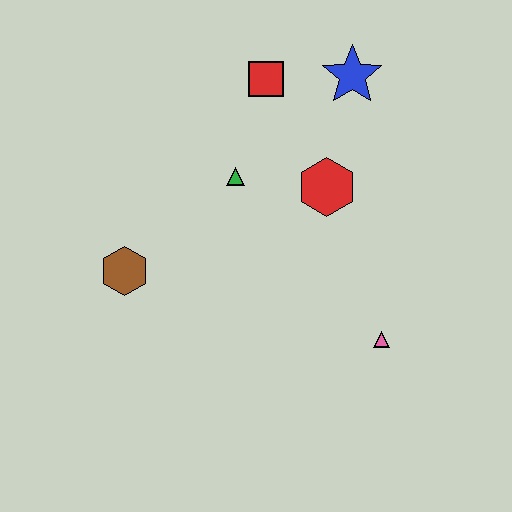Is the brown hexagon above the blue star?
No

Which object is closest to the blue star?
The red square is closest to the blue star.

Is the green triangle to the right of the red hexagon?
No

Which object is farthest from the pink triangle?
The red square is farthest from the pink triangle.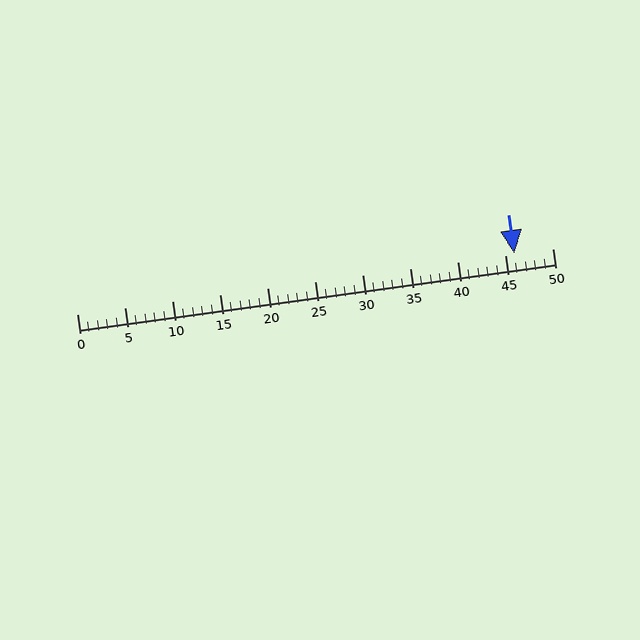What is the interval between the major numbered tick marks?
The major tick marks are spaced 5 units apart.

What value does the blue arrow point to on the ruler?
The blue arrow points to approximately 46.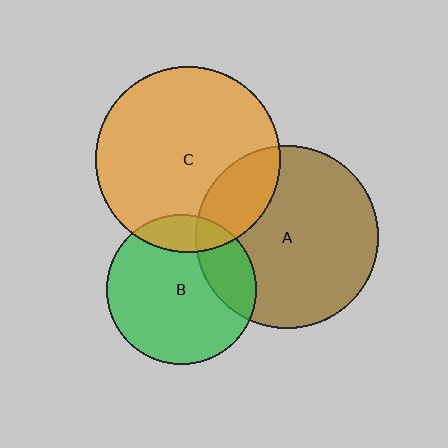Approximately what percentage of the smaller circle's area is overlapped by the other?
Approximately 15%.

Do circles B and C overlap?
Yes.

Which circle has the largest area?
Circle C (orange).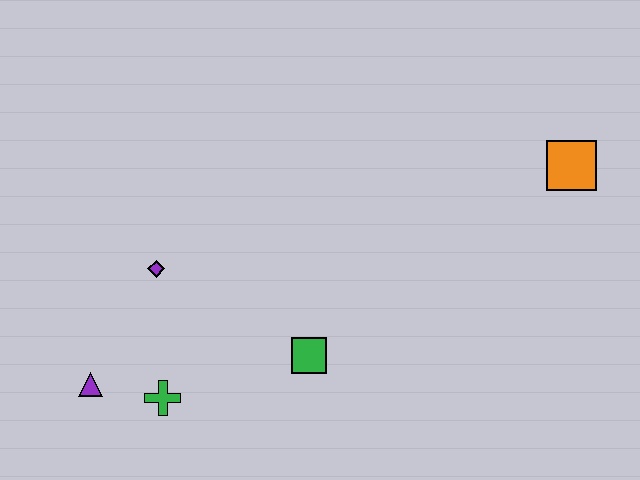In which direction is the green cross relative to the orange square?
The green cross is to the left of the orange square.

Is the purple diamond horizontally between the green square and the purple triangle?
Yes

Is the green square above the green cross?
Yes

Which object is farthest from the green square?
The orange square is farthest from the green square.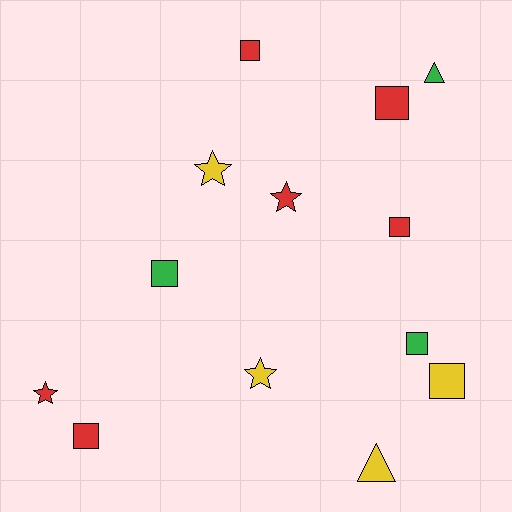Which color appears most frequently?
Red, with 6 objects.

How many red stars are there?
There are 2 red stars.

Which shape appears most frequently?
Square, with 7 objects.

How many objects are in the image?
There are 13 objects.